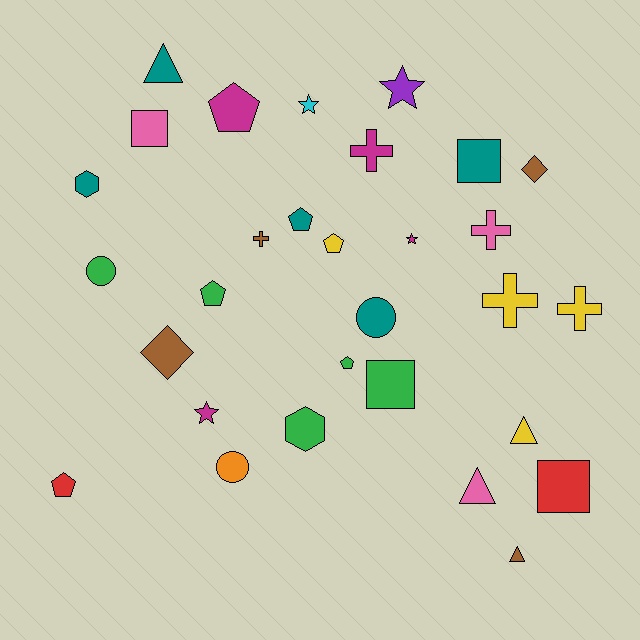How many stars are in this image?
There are 4 stars.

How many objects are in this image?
There are 30 objects.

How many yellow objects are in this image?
There are 4 yellow objects.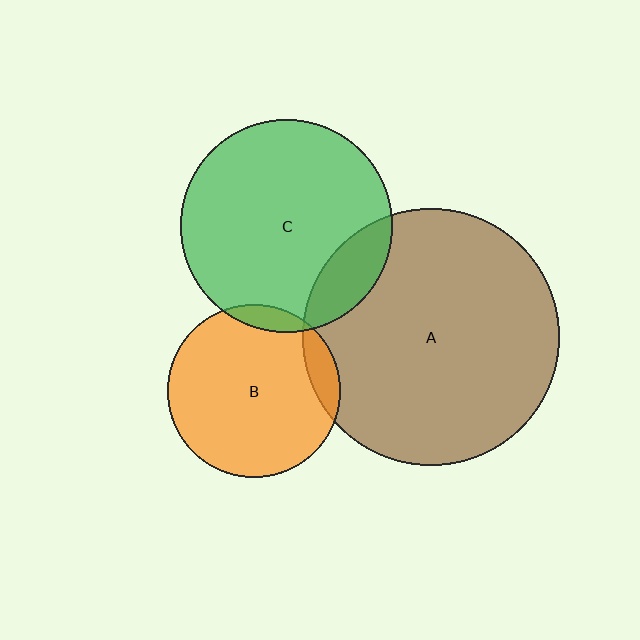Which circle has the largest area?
Circle A (brown).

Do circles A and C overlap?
Yes.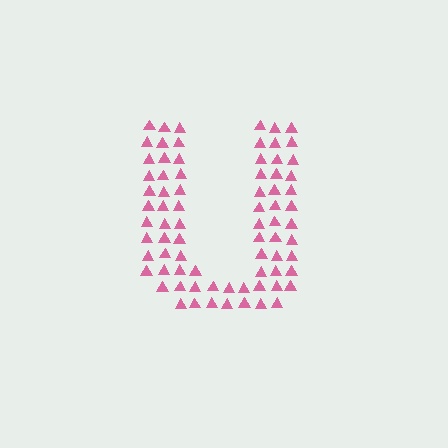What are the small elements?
The small elements are triangles.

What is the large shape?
The large shape is the letter U.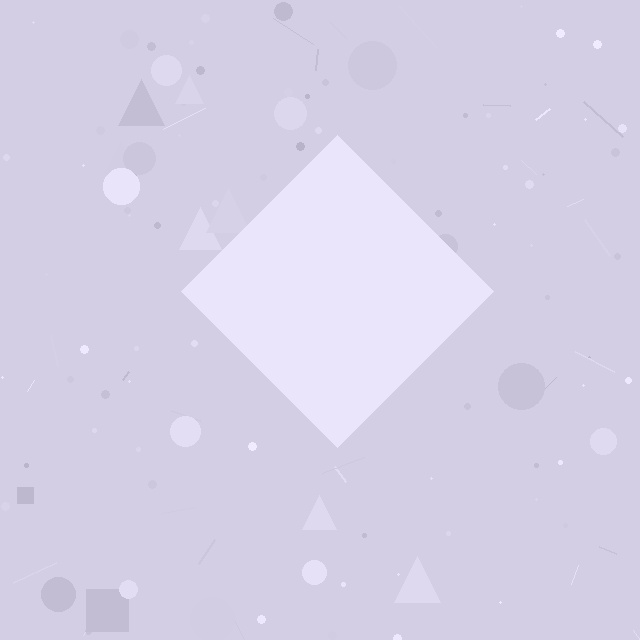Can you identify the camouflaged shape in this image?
The camouflaged shape is a diamond.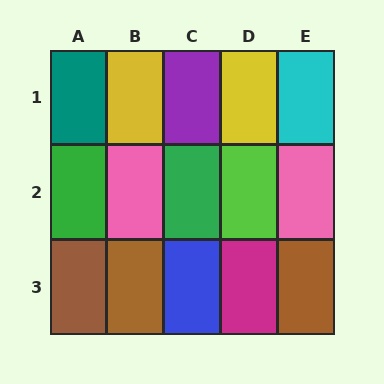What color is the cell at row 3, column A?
Brown.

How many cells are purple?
1 cell is purple.